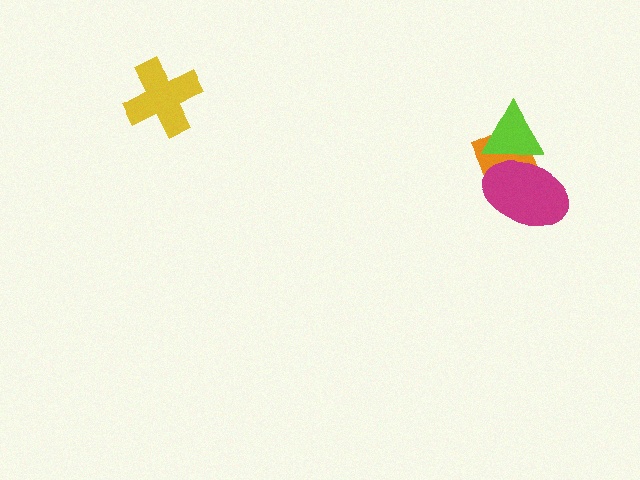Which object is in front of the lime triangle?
The magenta ellipse is in front of the lime triangle.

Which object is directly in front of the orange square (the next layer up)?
The lime triangle is directly in front of the orange square.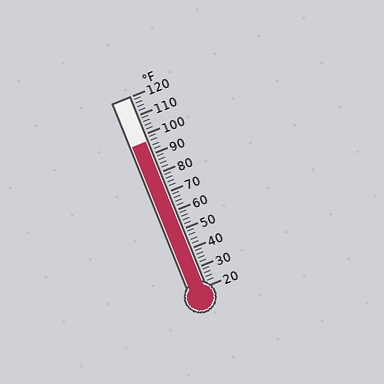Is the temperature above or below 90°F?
The temperature is above 90°F.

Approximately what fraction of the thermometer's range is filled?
The thermometer is filled to approximately 75% of its range.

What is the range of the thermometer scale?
The thermometer scale ranges from 20°F to 120°F.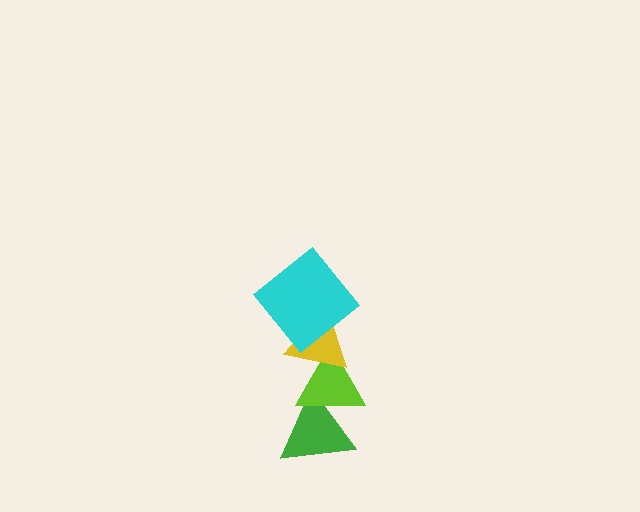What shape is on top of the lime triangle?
The yellow triangle is on top of the lime triangle.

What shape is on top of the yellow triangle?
The cyan diamond is on top of the yellow triangle.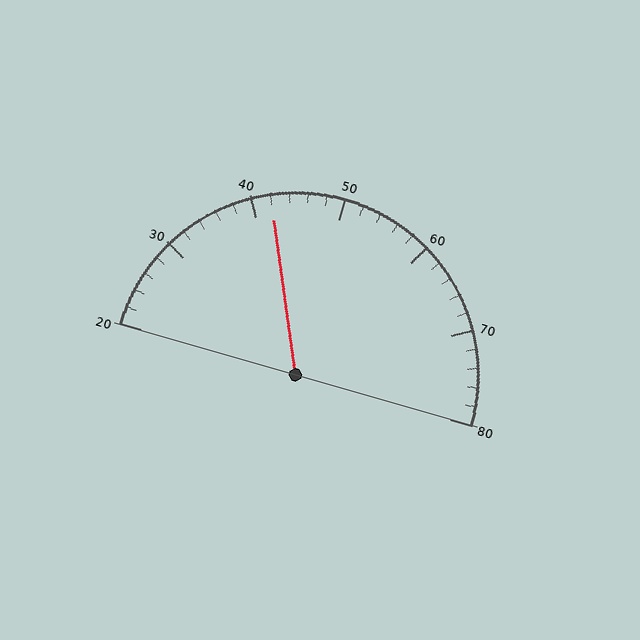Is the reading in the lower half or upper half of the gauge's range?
The reading is in the lower half of the range (20 to 80).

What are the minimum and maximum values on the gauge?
The gauge ranges from 20 to 80.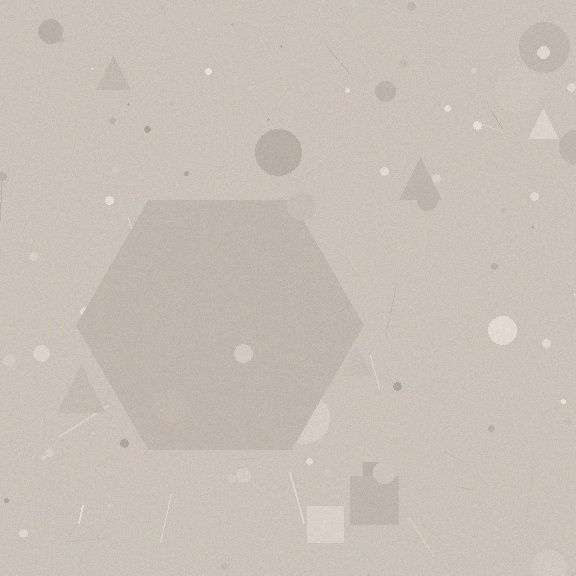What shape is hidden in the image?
A hexagon is hidden in the image.